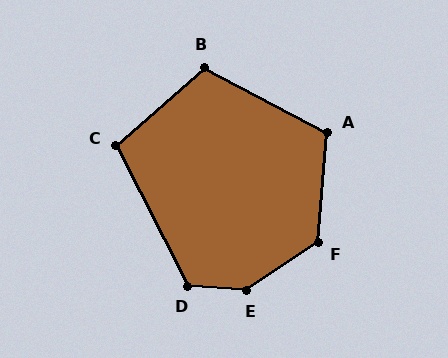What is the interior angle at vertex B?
Approximately 111 degrees (obtuse).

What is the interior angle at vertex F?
Approximately 129 degrees (obtuse).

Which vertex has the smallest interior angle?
C, at approximately 104 degrees.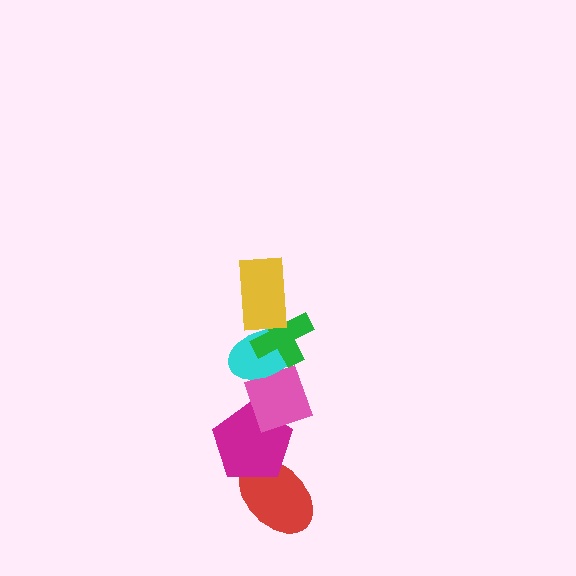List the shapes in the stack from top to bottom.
From top to bottom: the yellow rectangle, the green cross, the cyan ellipse, the pink diamond, the magenta pentagon, the red ellipse.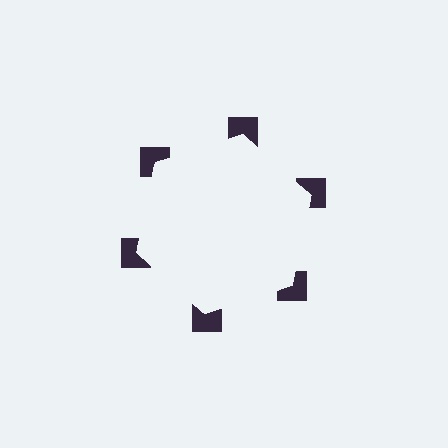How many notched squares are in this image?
There are 6 — one at each vertex of the illusory hexagon.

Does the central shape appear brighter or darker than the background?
It typically appears slightly brighter than the background, even though no actual brightness change is drawn.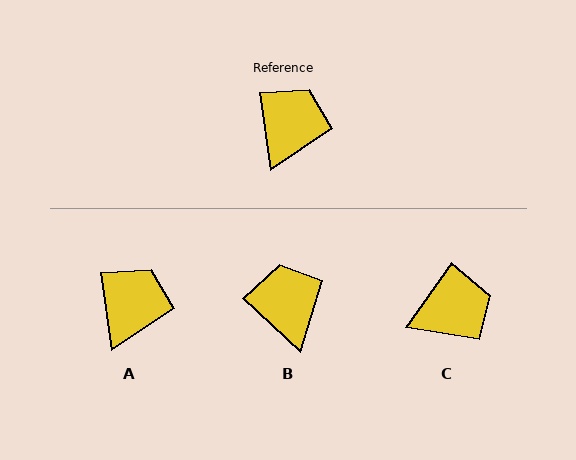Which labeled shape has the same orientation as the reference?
A.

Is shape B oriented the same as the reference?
No, it is off by about 39 degrees.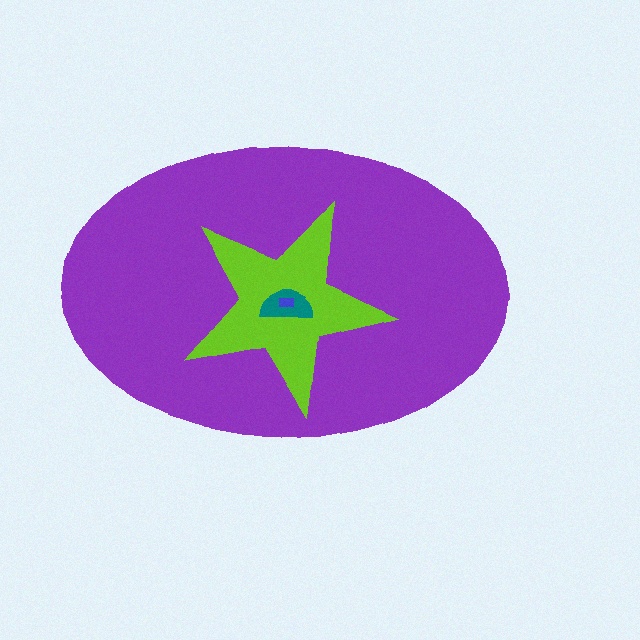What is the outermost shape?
The purple ellipse.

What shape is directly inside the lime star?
The teal semicircle.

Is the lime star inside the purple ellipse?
Yes.